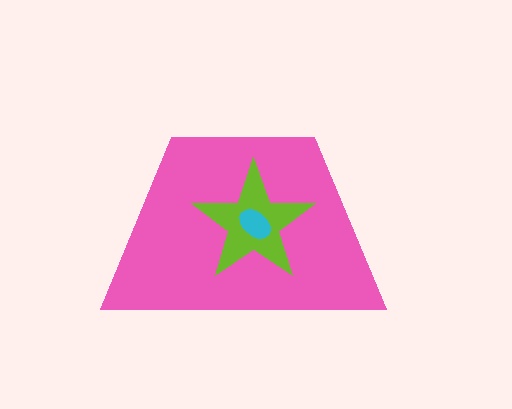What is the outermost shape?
The pink trapezoid.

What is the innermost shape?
The cyan ellipse.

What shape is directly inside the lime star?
The cyan ellipse.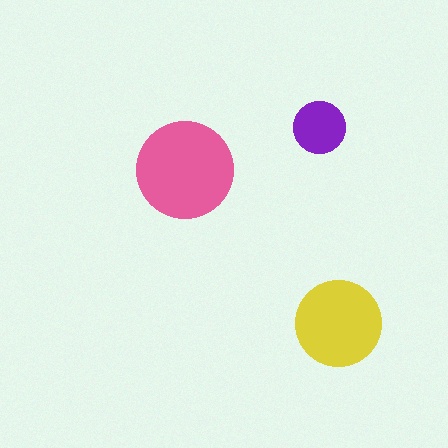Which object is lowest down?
The yellow circle is bottommost.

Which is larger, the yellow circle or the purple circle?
The yellow one.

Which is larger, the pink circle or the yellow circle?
The pink one.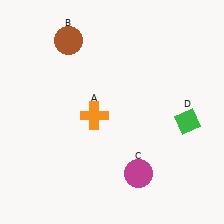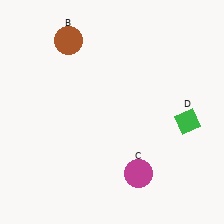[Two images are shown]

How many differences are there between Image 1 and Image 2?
There is 1 difference between the two images.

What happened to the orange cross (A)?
The orange cross (A) was removed in Image 2. It was in the bottom-left area of Image 1.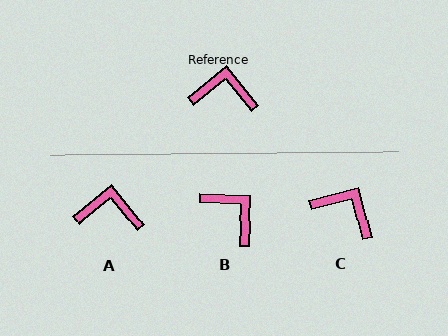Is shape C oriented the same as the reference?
No, it is off by about 25 degrees.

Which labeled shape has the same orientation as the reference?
A.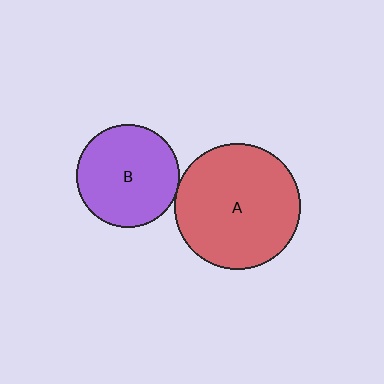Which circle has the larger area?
Circle A (red).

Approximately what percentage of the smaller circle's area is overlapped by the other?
Approximately 5%.